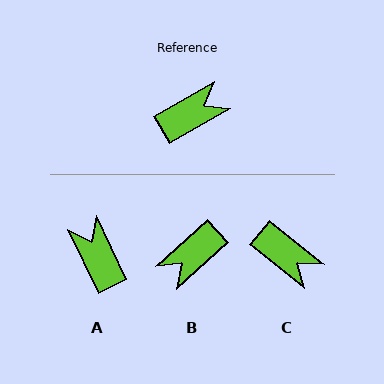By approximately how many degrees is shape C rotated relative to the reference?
Approximately 69 degrees clockwise.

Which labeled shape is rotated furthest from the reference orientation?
B, about 168 degrees away.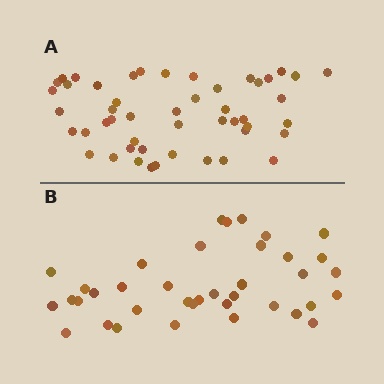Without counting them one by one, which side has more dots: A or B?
Region A (the top region) has more dots.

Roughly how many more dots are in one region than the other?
Region A has roughly 12 or so more dots than region B.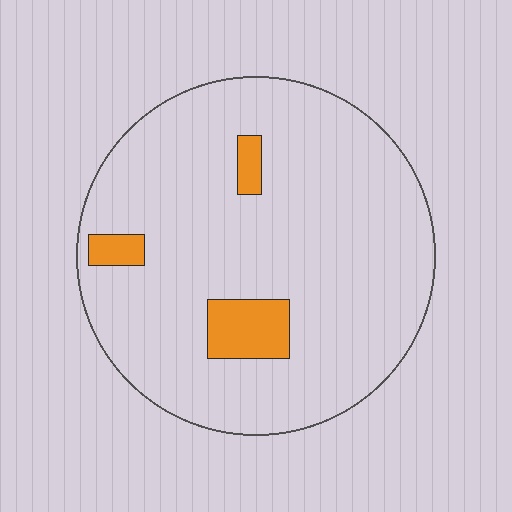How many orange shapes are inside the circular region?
3.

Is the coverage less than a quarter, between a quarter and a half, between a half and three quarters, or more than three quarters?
Less than a quarter.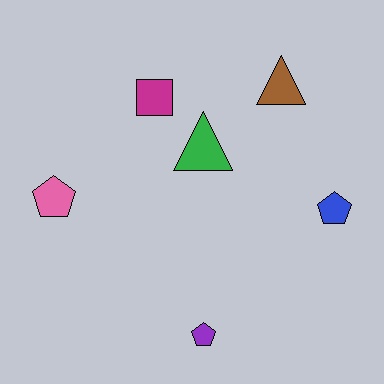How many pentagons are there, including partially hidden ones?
There are 3 pentagons.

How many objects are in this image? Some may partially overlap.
There are 6 objects.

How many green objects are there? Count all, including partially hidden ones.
There is 1 green object.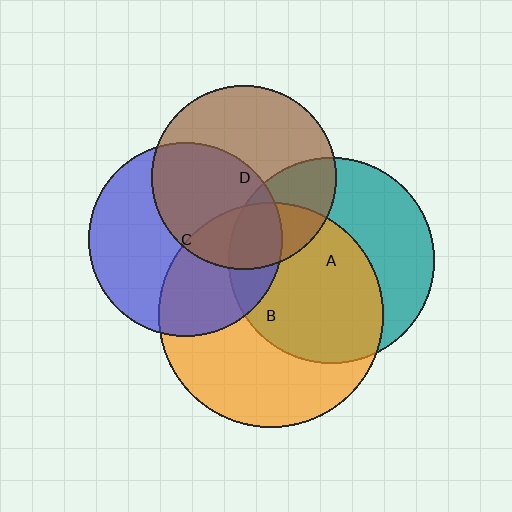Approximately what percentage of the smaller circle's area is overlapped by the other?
Approximately 45%.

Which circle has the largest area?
Circle B (orange).